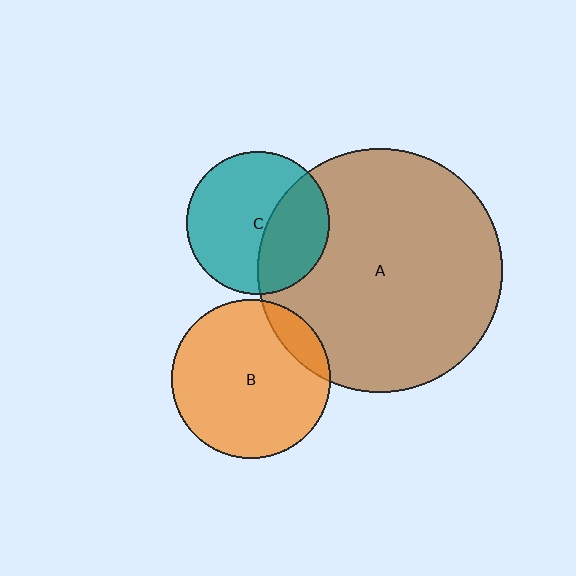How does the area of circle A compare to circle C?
Approximately 2.9 times.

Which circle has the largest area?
Circle A (brown).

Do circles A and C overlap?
Yes.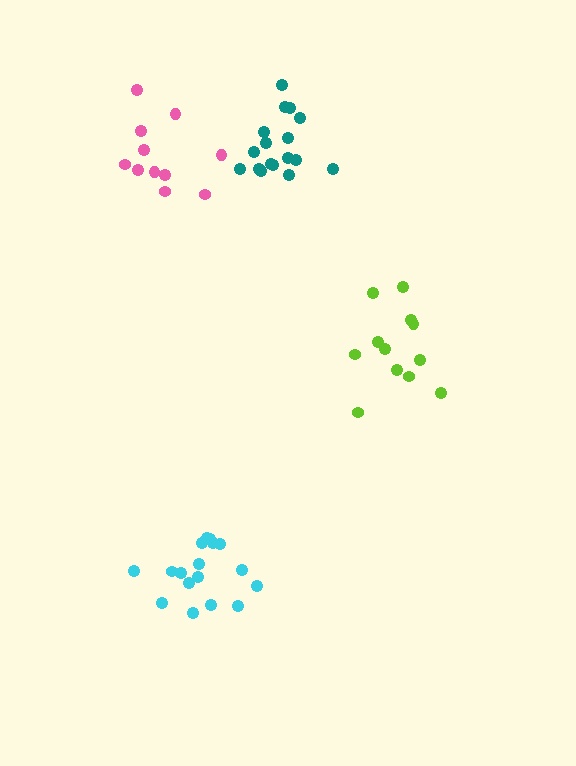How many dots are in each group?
Group 1: 17 dots, Group 2: 17 dots, Group 3: 11 dots, Group 4: 12 dots (57 total).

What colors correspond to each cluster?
The clusters are colored: cyan, teal, pink, lime.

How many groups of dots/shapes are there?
There are 4 groups.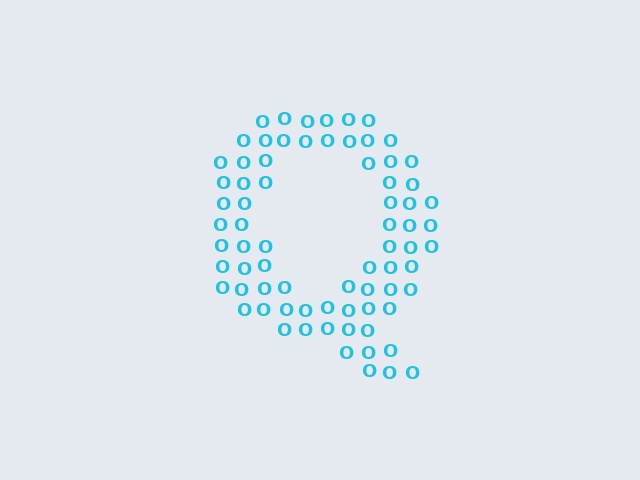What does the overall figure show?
The overall figure shows the letter Q.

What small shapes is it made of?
It is made of small letter O's.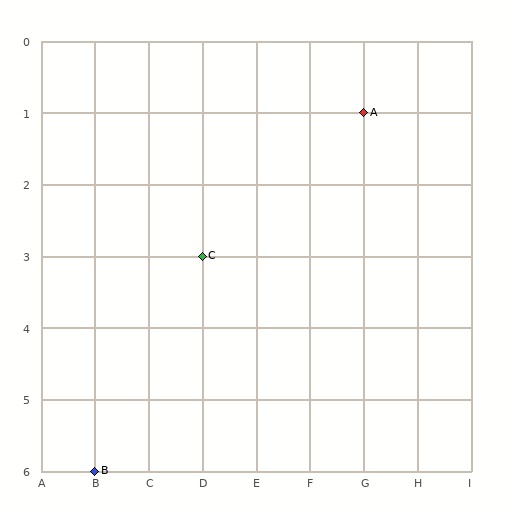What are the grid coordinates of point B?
Point B is at grid coordinates (B, 6).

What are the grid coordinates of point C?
Point C is at grid coordinates (D, 3).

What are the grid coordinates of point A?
Point A is at grid coordinates (G, 1).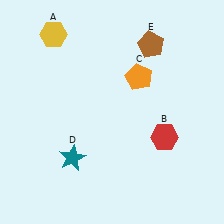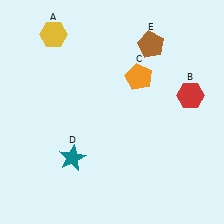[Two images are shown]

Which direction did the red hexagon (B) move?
The red hexagon (B) moved up.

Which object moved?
The red hexagon (B) moved up.